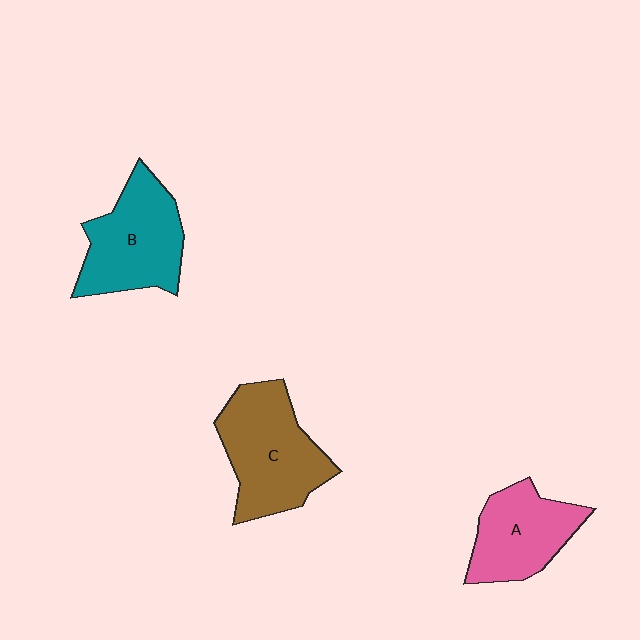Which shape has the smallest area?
Shape A (pink).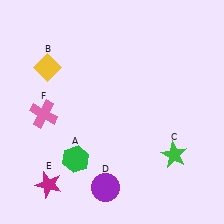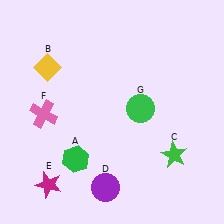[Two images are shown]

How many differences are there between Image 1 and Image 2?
There is 1 difference between the two images.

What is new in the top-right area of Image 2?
A green circle (G) was added in the top-right area of Image 2.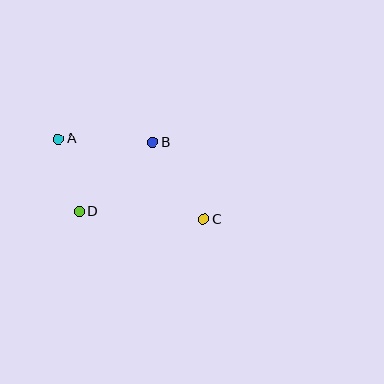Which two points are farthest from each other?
Points A and C are farthest from each other.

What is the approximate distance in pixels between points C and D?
The distance between C and D is approximately 125 pixels.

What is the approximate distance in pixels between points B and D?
The distance between B and D is approximately 101 pixels.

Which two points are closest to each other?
Points A and D are closest to each other.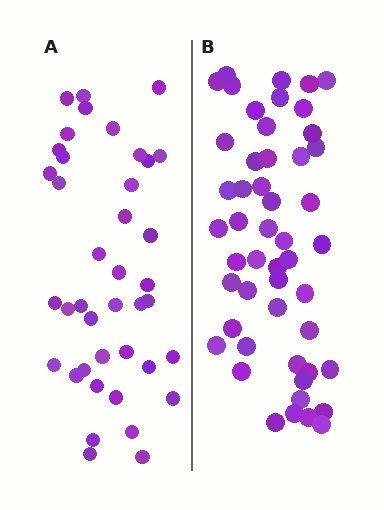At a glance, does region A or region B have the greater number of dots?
Region B (the right region) has more dots.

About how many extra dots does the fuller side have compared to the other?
Region B has roughly 10 or so more dots than region A.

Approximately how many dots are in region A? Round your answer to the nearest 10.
About 40 dots.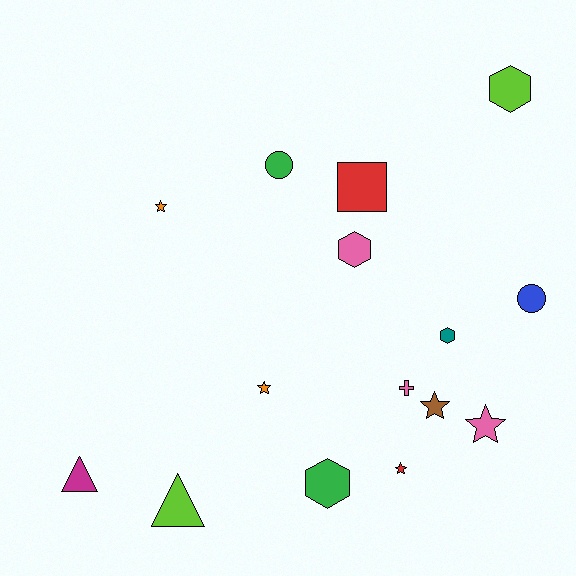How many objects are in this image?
There are 15 objects.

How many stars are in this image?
There are 5 stars.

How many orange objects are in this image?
There are 2 orange objects.